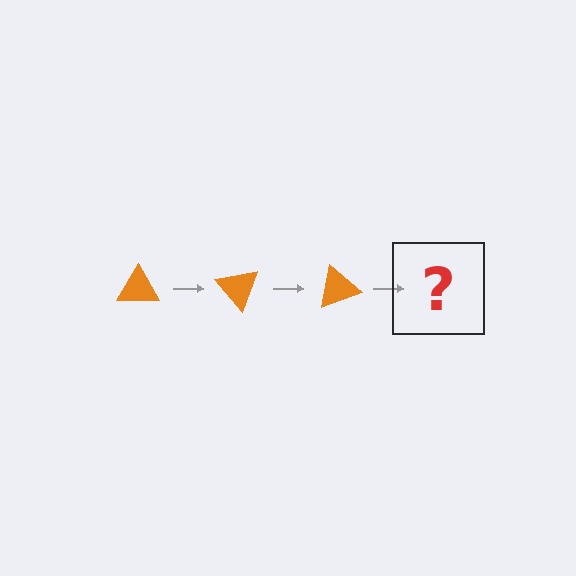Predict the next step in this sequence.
The next step is an orange triangle rotated 150 degrees.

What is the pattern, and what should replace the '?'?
The pattern is that the triangle rotates 50 degrees each step. The '?' should be an orange triangle rotated 150 degrees.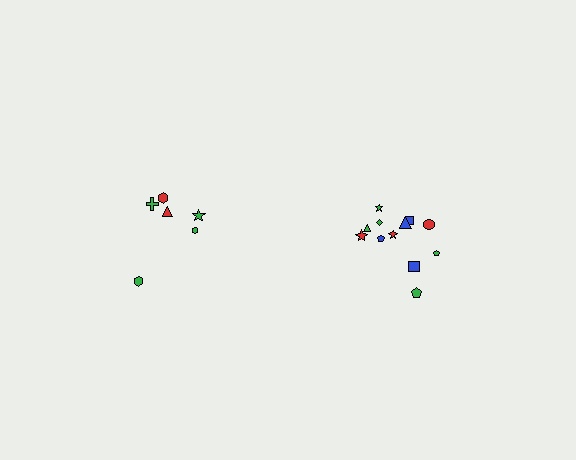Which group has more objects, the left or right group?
The right group.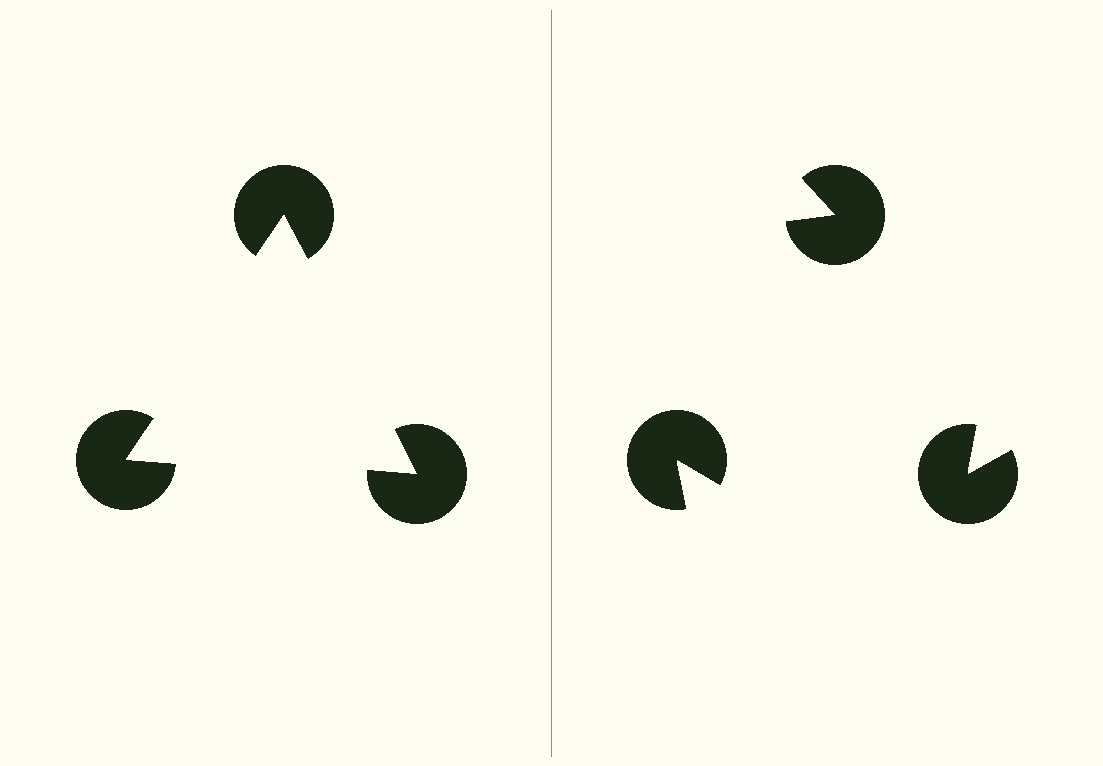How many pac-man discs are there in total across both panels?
6 — 3 on each side.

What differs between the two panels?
The pac-man discs are positioned identically on both sides; only the wedge orientations differ. On the left they align to a triangle; on the right they are misaligned.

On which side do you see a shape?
An illusory triangle appears on the left side. On the right side the wedge cuts are rotated, so no coherent shape forms.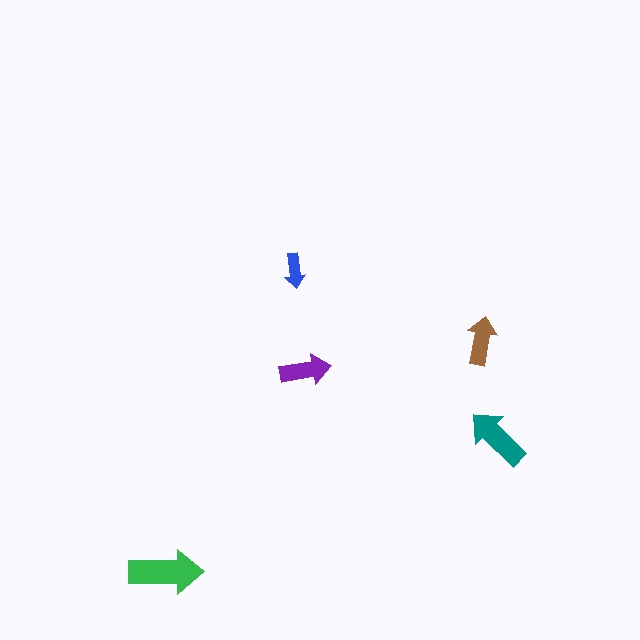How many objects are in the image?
There are 5 objects in the image.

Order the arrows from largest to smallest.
the green one, the teal one, the purple one, the brown one, the blue one.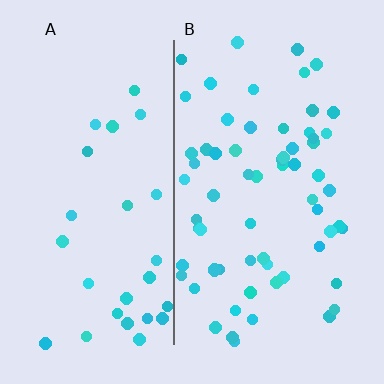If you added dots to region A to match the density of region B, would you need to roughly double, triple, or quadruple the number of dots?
Approximately double.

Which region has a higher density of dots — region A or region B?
B (the right).